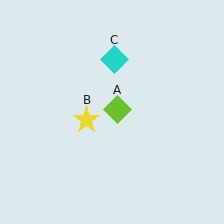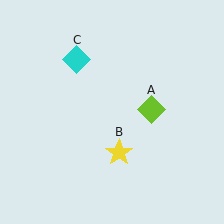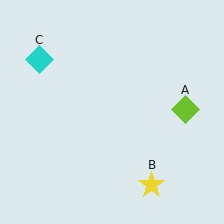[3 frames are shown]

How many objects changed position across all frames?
3 objects changed position: lime diamond (object A), yellow star (object B), cyan diamond (object C).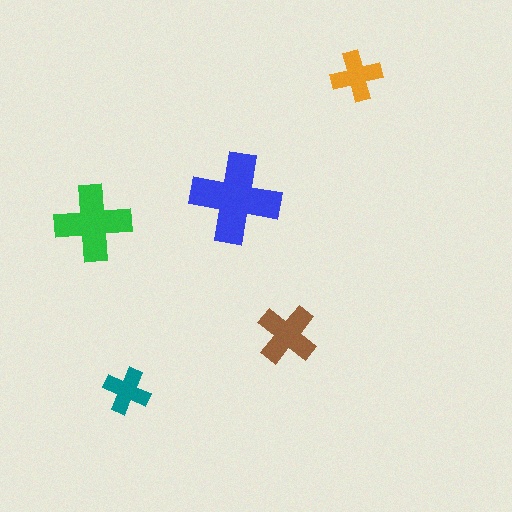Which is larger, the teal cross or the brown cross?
The brown one.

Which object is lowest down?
The teal cross is bottommost.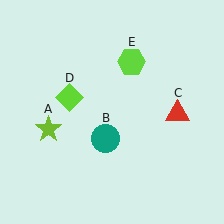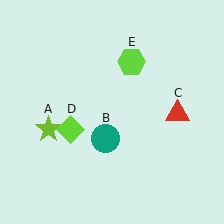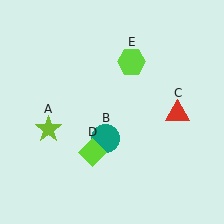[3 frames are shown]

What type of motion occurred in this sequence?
The lime diamond (object D) rotated counterclockwise around the center of the scene.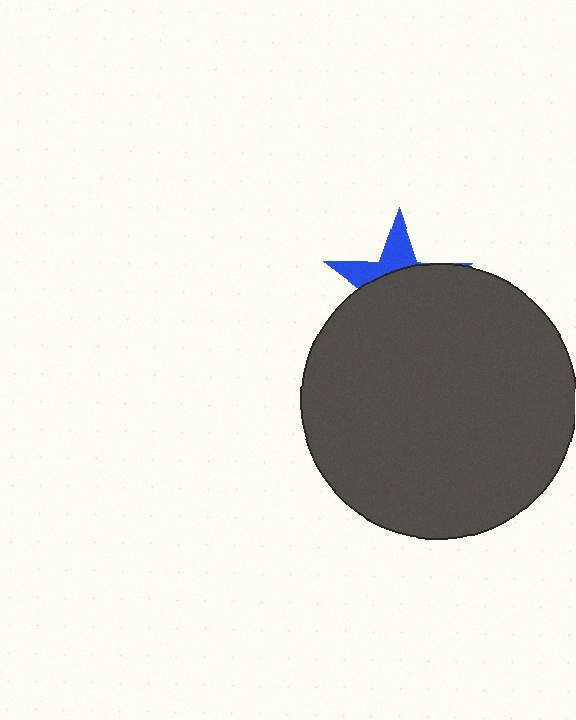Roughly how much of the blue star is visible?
A small part of it is visible (roughly 32%).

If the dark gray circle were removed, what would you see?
You would see the complete blue star.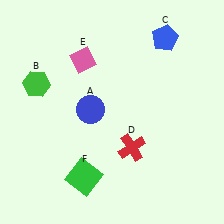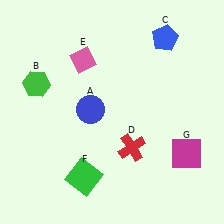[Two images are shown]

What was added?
A magenta square (G) was added in Image 2.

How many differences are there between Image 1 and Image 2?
There is 1 difference between the two images.